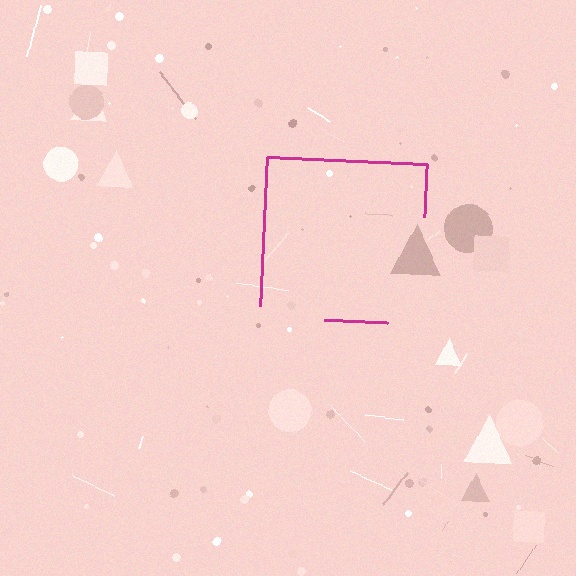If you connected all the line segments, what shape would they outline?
They would outline a square.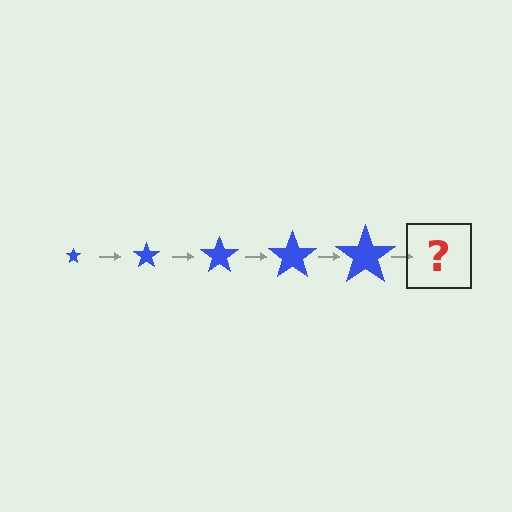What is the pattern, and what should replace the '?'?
The pattern is that the star gets progressively larger each step. The '?' should be a blue star, larger than the previous one.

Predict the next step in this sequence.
The next step is a blue star, larger than the previous one.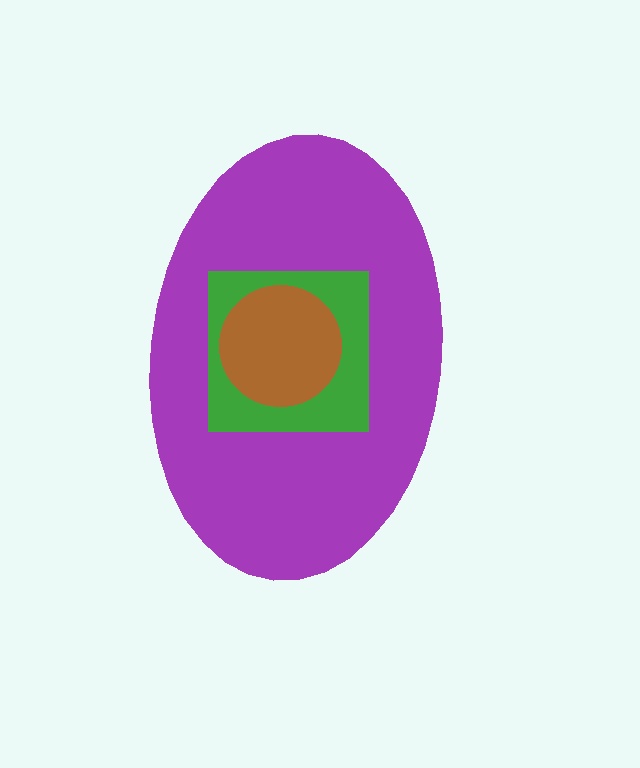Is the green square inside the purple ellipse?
Yes.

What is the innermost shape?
The brown circle.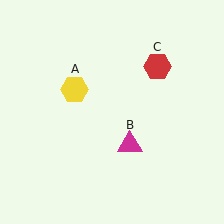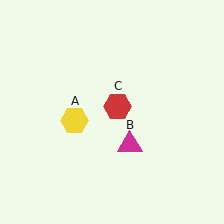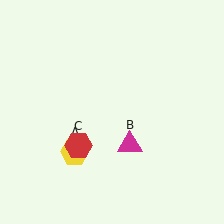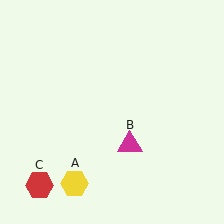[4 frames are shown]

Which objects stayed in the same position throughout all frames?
Magenta triangle (object B) remained stationary.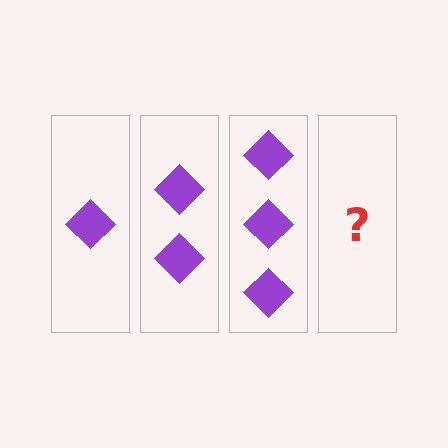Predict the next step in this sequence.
The next step is 4 diamonds.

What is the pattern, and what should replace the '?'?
The pattern is that each step adds one more diamond. The '?' should be 4 diamonds.